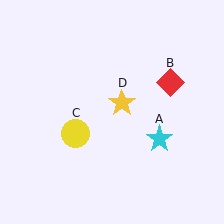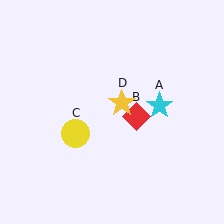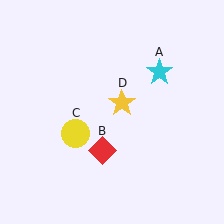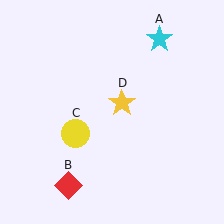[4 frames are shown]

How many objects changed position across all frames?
2 objects changed position: cyan star (object A), red diamond (object B).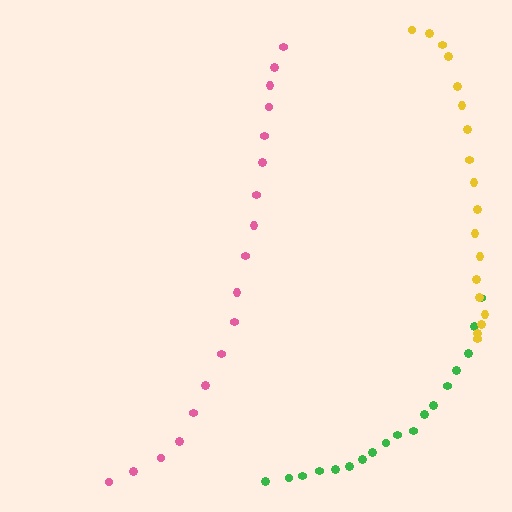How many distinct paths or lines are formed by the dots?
There are 3 distinct paths.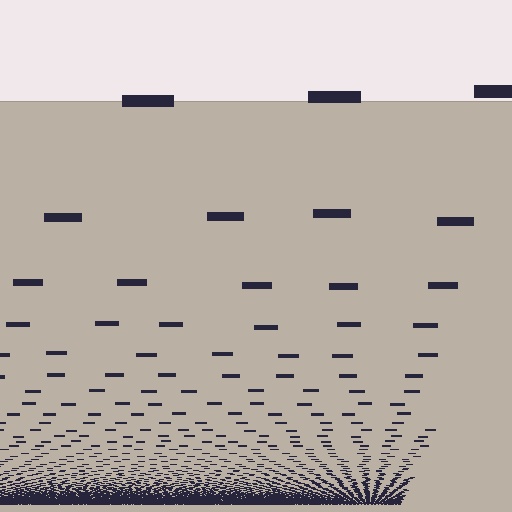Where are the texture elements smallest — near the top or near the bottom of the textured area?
Near the bottom.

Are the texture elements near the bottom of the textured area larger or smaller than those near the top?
Smaller. The gradient is inverted — elements near the bottom are smaller and denser.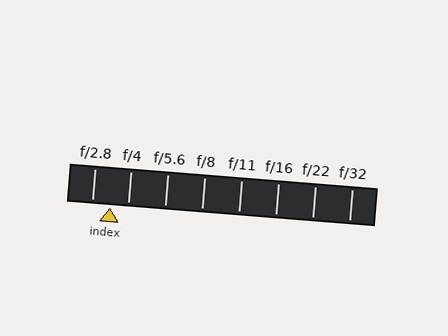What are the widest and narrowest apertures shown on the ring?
The widest aperture shown is f/2.8 and the narrowest is f/32.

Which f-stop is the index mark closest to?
The index mark is closest to f/2.8.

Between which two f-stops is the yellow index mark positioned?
The index mark is between f/2.8 and f/4.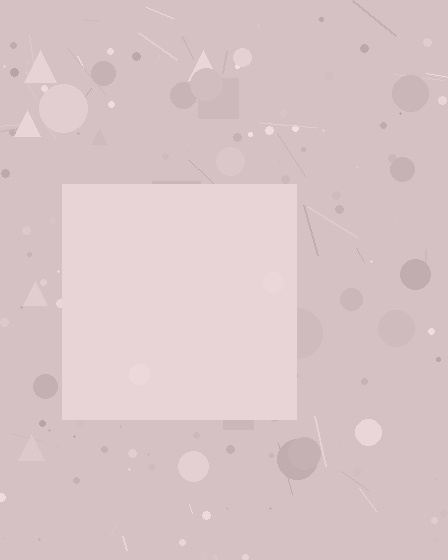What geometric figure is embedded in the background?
A square is embedded in the background.